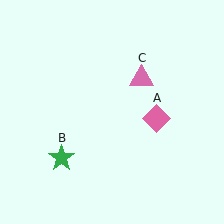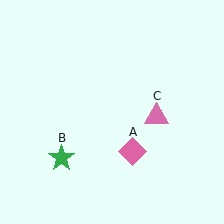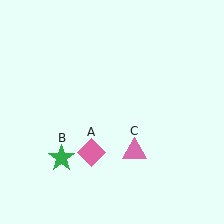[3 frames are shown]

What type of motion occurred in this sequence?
The pink diamond (object A), pink triangle (object C) rotated clockwise around the center of the scene.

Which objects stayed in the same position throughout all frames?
Green star (object B) remained stationary.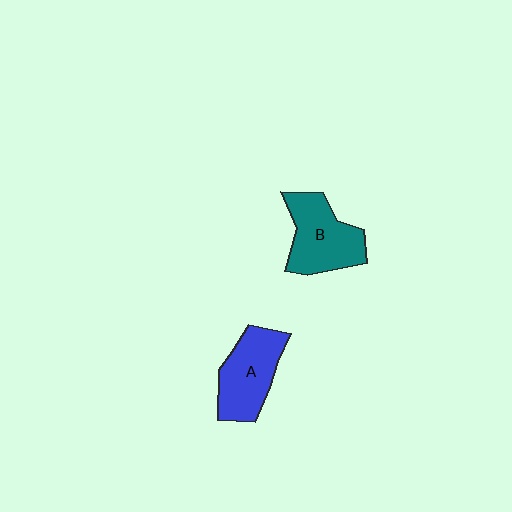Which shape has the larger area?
Shape B (teal).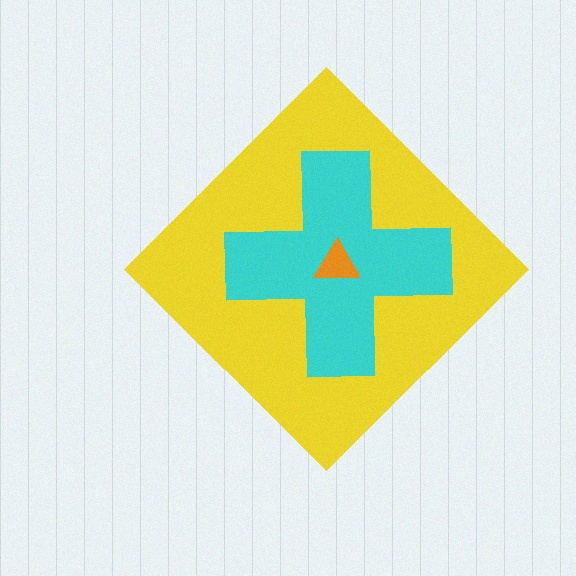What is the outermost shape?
The yellow diamond.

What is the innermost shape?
The orange triangle.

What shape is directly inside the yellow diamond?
The cyan cross.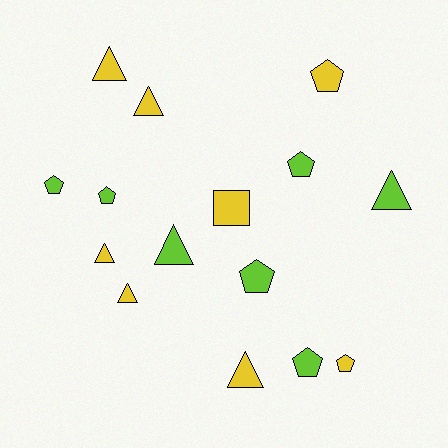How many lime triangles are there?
There are 2 lime triangles.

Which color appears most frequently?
Yellow, with 8 objects.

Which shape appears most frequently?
Pentagon, with 7 objects.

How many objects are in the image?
There are 15 objects.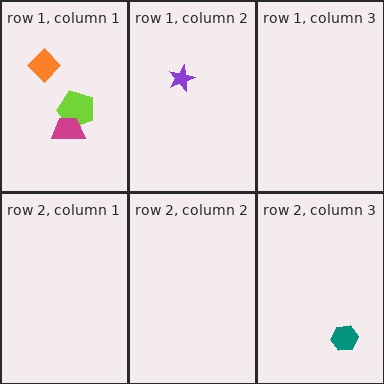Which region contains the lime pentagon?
The row 1, column 1 region.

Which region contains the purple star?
The row 1, column 2 region.